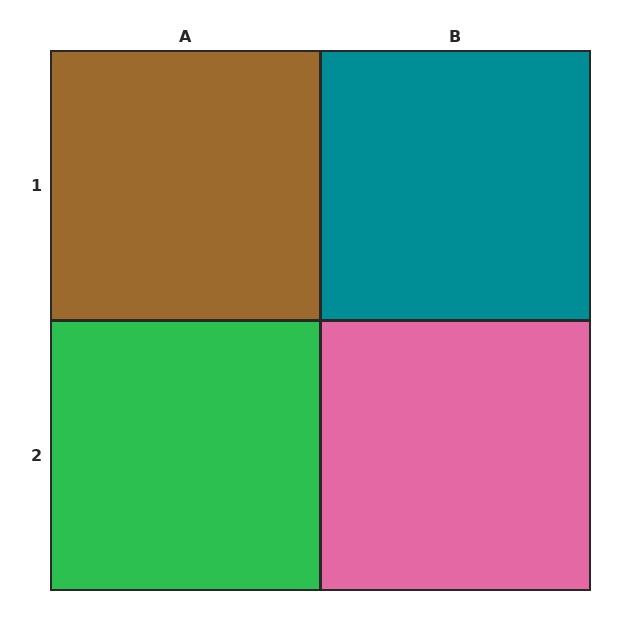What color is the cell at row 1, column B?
Teal.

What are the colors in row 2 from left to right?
Green, pink.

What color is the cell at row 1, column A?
Brown.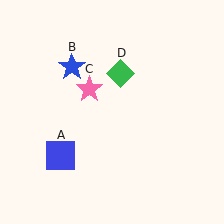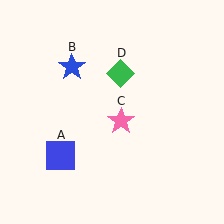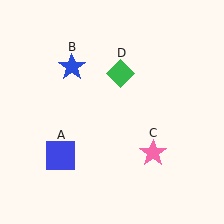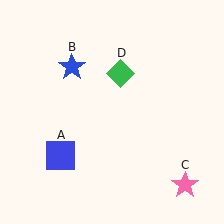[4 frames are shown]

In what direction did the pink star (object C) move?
The pink star (object C) moved down and to the right.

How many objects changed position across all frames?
1 object changed position: pink star (object C).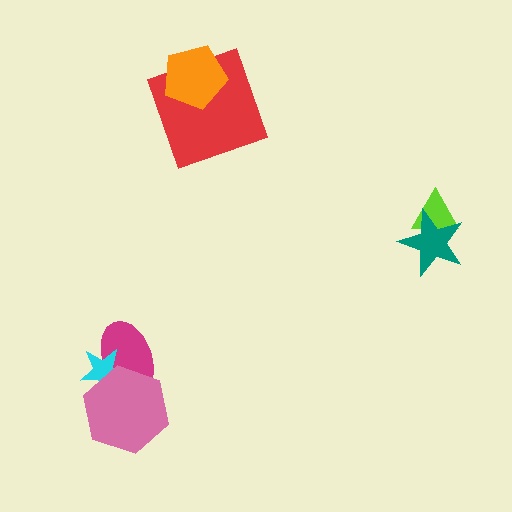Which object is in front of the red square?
The orange pentagon is in front of the red square.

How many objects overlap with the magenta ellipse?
2 objects overlap with the magenta ellipse.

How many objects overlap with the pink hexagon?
2 objects overlap with the pink hexagon.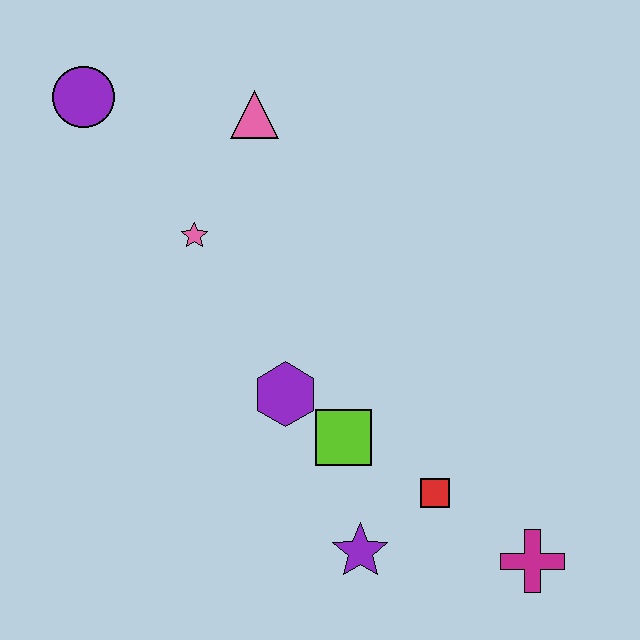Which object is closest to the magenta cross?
The red square is closest to the magenta cross.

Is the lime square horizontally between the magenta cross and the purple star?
No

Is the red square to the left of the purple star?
No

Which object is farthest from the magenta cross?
The purple circle is farthest from the magenta cross.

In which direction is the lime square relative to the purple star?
The lime square is above the purple star.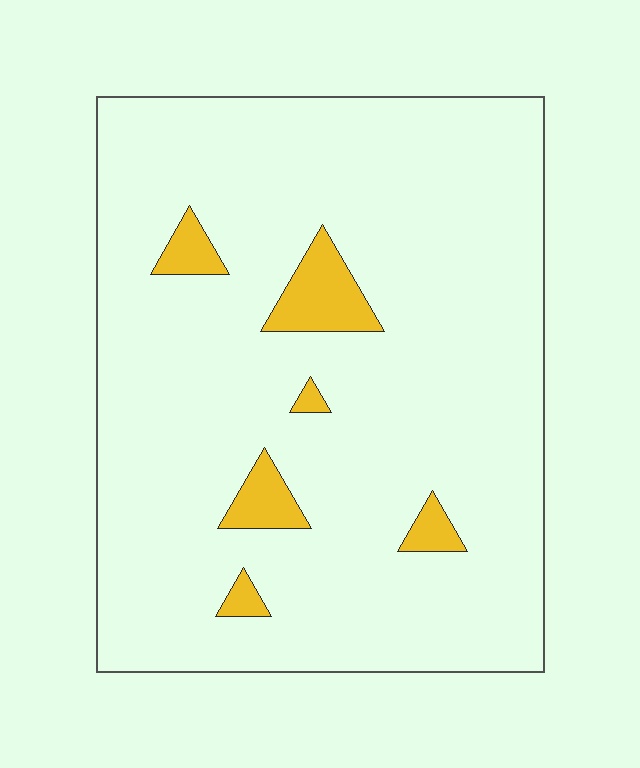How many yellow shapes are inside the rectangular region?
6.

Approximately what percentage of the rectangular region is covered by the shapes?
Approximately 5%.